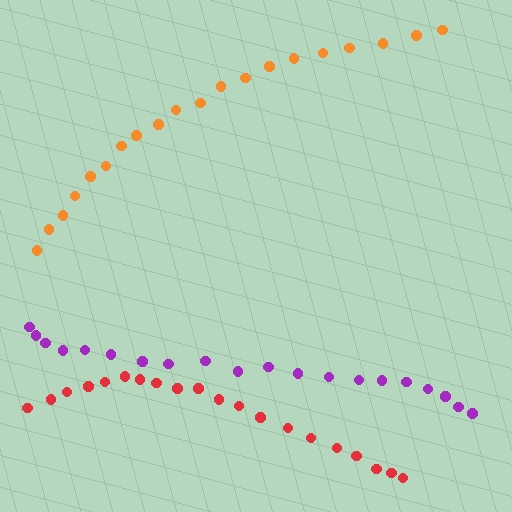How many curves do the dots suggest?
There are 3 distinct paths.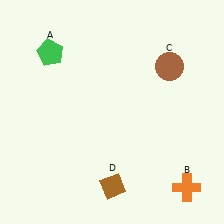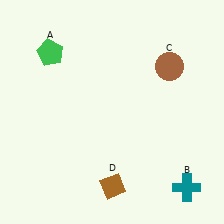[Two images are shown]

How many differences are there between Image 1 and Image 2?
There is 1 difference between the two images.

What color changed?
The cross (B) changed from orange in Image 1 to teal in Image 2.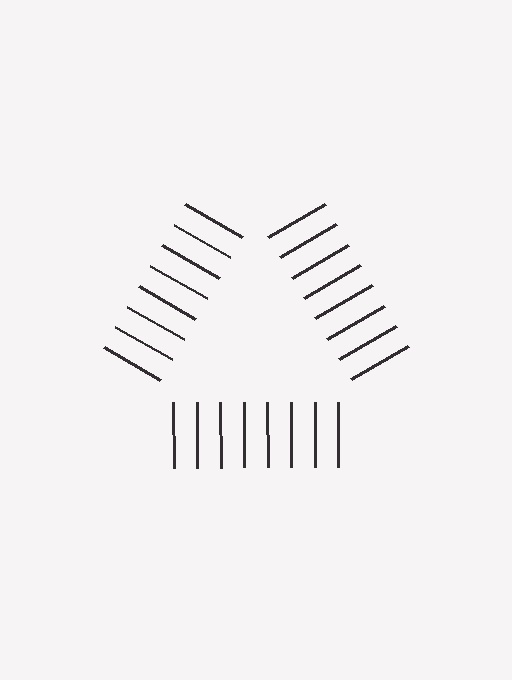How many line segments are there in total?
24 — 8 along each of the 3 edges.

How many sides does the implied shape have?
3 sides — the line-ends trace a triangle.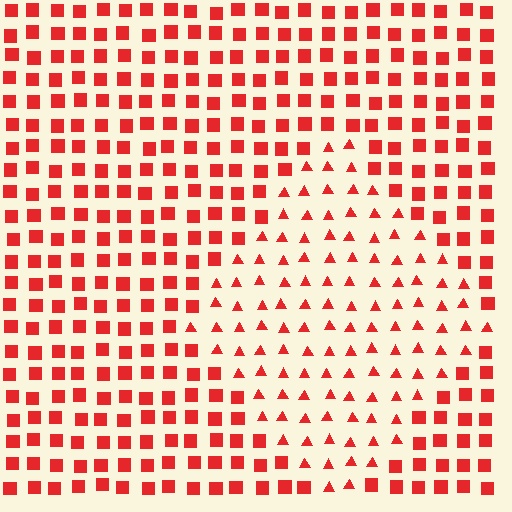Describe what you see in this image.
The image is filled with small red elements arranged in a uniform grid. A diamond-shaped region contains triangles, while the surrounding area contains squares. The boundary is defined purely by the change in element shape.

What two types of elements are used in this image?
The image uses triangles inside the diamond region and squares outside it.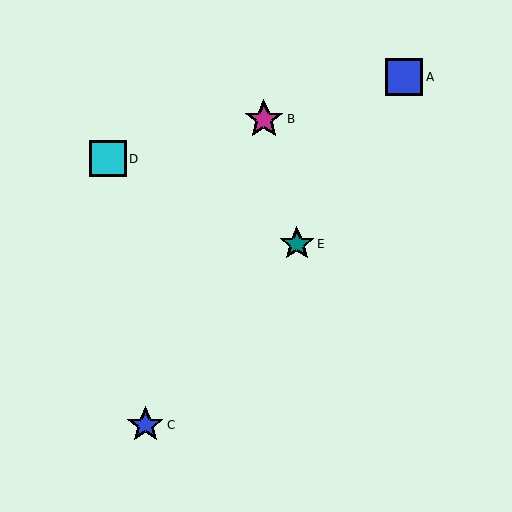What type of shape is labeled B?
Shape B is a magenta star.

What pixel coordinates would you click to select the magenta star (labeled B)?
Click at (264, 119) to select the magenta star B.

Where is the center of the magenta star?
The center of the magenta star is at (264, 119).